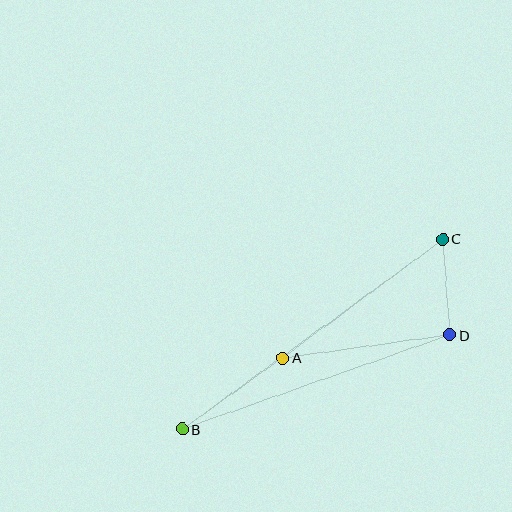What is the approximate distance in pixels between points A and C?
The distance between A and C is approximately 200 pixels.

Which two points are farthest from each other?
Points B and C are farthest from each other.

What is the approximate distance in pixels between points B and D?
The distance between B and D is approximately 284 pixels.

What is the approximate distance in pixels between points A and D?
The distance between A and D is approximately 169 pixels.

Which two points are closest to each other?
Points C and D are closest to each other.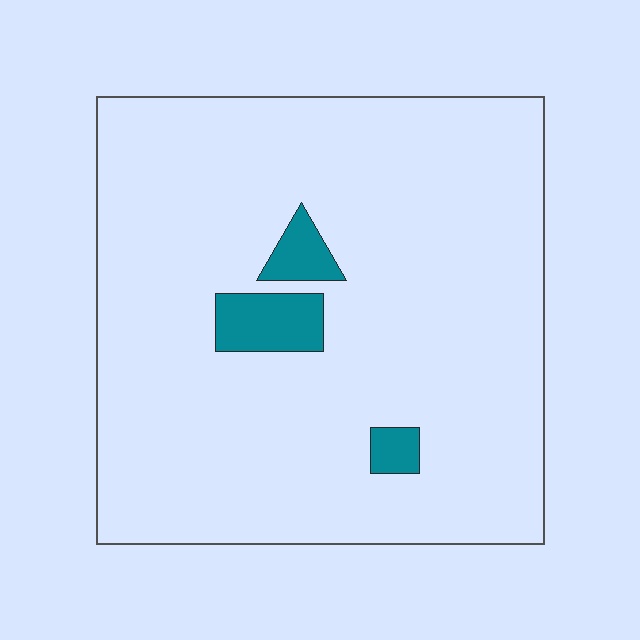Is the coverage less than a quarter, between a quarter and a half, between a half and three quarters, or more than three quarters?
Less than a quarter.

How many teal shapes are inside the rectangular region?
3.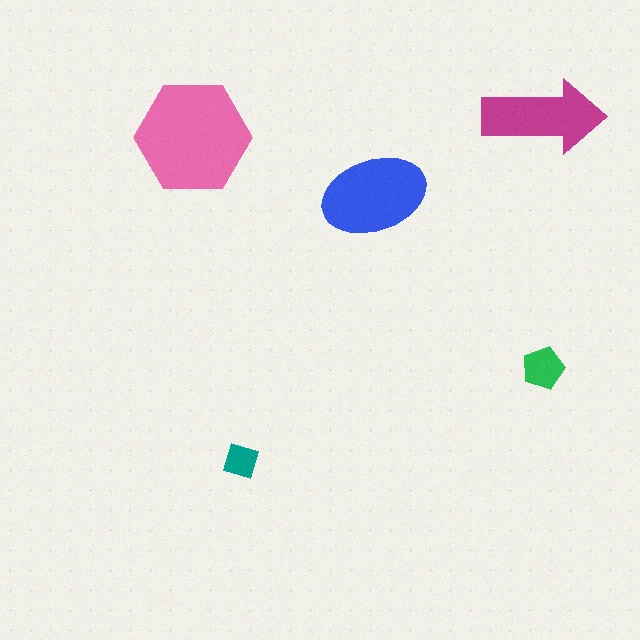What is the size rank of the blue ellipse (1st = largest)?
2nd.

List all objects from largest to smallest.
The pink hexagon, the blue ellipse, the magenta arrow, the green pentagon, the teal diamond.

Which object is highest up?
The magenta arrow is topmost.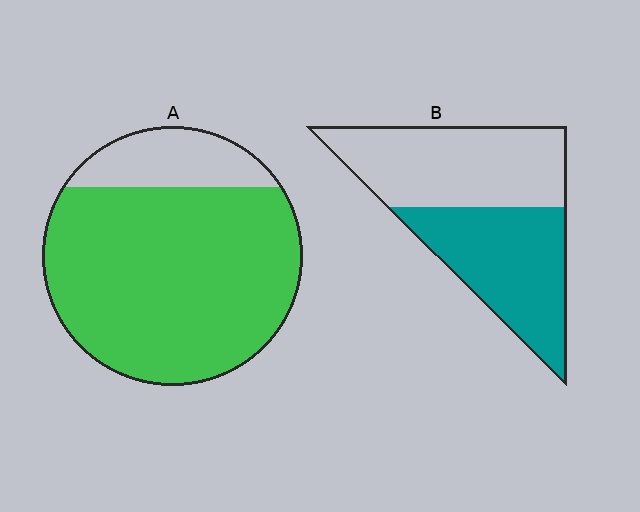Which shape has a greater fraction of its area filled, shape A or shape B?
Shape A.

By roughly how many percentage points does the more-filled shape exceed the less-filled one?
By roughly 35 percentage points (A over B).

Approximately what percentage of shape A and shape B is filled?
A is approximately 80% and B is approximately 45%.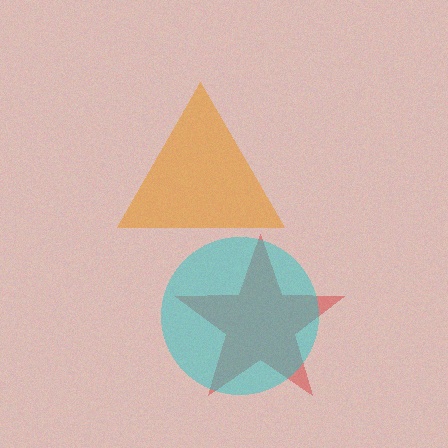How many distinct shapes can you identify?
There are 3 distinct shapes: a red star, an orange triangle, a cyan circle.